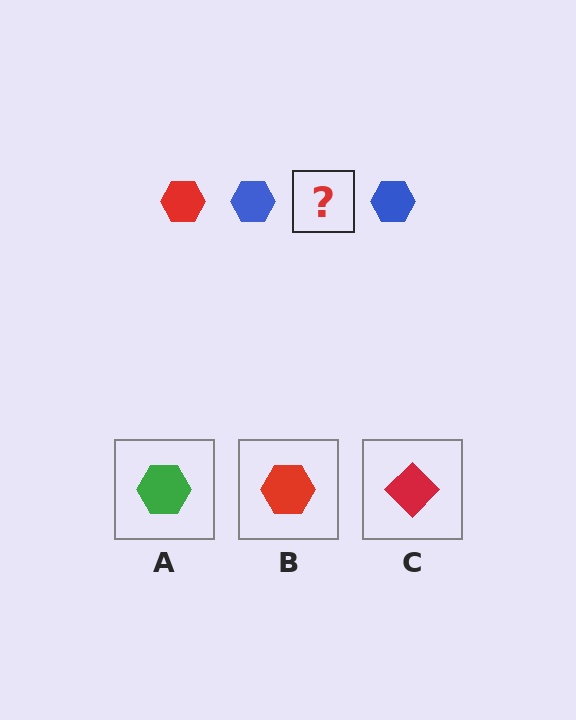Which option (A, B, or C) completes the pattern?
B.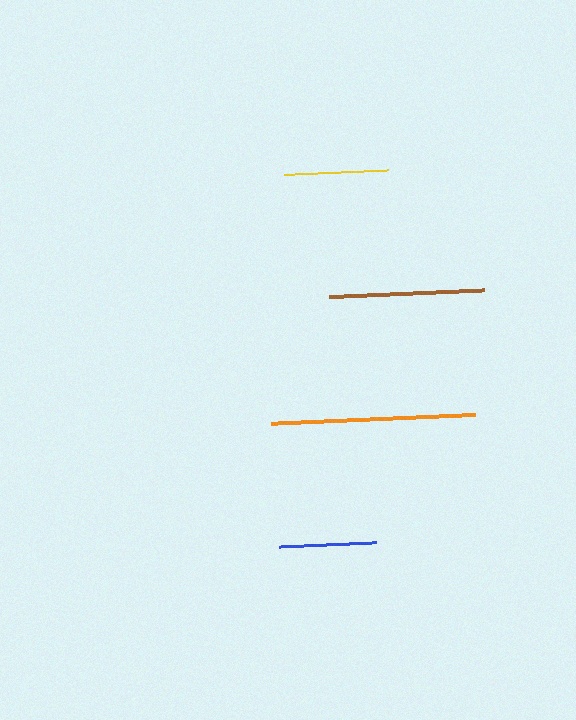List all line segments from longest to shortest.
From longest to shortest: orange, brown, yellow, blue.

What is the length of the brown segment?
The brown segment is approximately 155 pixels long.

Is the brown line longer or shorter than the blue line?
The brown line is longer than the blue line.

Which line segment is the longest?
The orange line is the longest at approximately 203 pixels.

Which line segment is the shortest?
The blue line is the shortest at approximately 97 pixels.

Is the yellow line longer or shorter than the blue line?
The yellow line is longer than the blue line.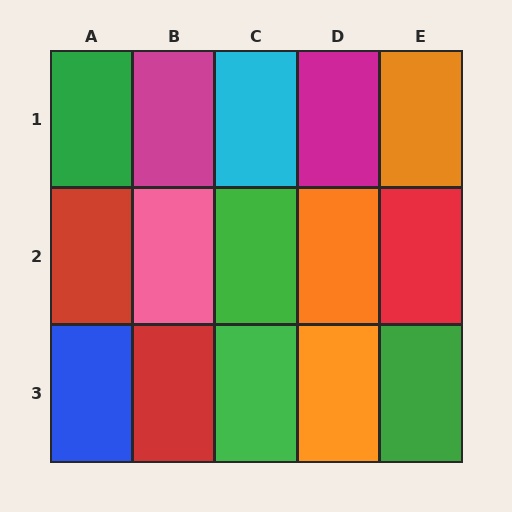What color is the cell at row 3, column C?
Green.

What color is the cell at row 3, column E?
Green.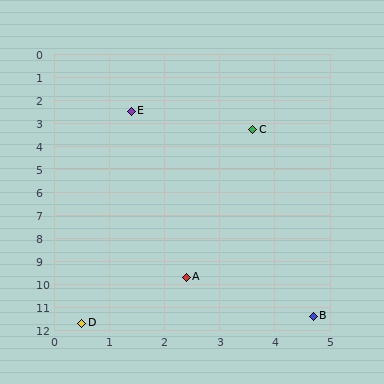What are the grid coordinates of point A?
Point A is at approximately (2.4, 9.7).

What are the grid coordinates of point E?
Point E is at approximately (1.4, 2.5).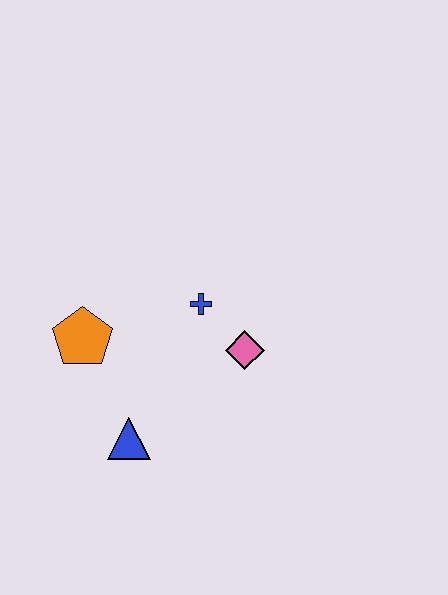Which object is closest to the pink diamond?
The blue cross is closest to the pink diamond.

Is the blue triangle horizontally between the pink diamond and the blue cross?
No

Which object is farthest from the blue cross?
The blue triangle is farthest from the blue cross.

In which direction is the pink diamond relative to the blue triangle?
The pink diamond is to the right of the blue triangle.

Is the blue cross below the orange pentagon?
No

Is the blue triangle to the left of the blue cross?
Yes